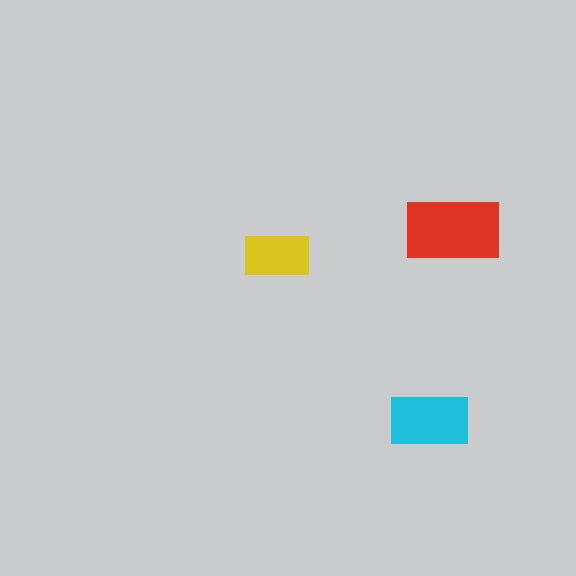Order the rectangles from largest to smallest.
the red one, the cyan one, the yellow one.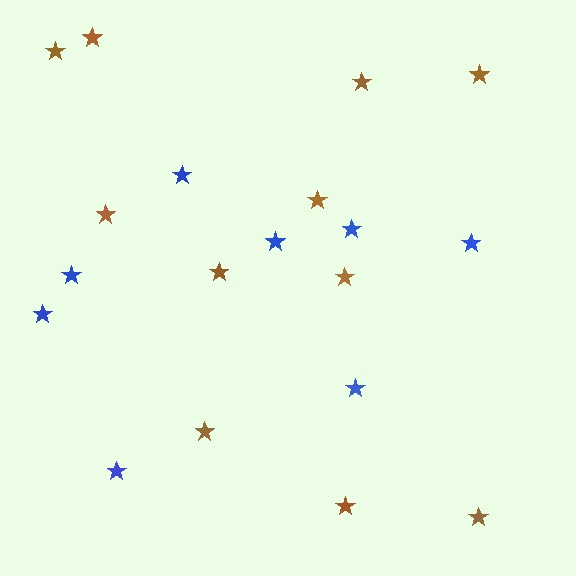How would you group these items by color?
There are 2 groups: one group of brown stars (11) and one group of blue stars (8).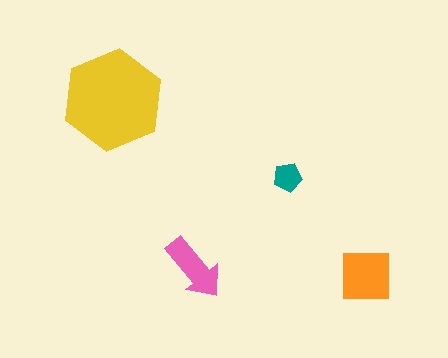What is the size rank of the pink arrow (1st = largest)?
3rd.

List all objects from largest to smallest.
The yellow hexagon, the orange square, the pink arrow, the teal pentagon.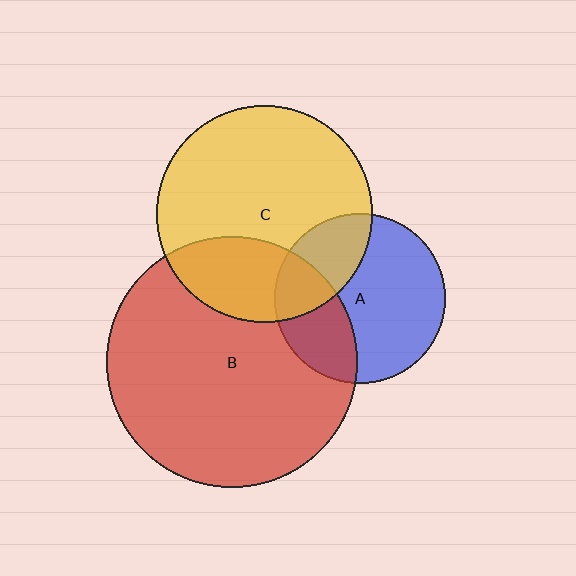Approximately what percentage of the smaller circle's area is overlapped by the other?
Approximately 30%.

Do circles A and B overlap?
Yes.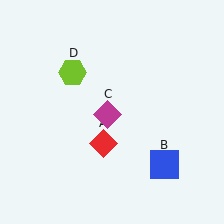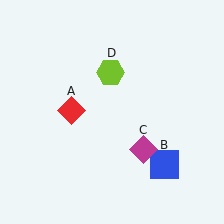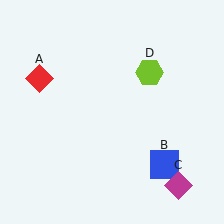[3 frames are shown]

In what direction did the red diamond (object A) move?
The red diamond (object A) moved up and to the left.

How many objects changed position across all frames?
3 objects changed position: red diamond (object A), magenta diamond (object C), lime hexagon (object D).